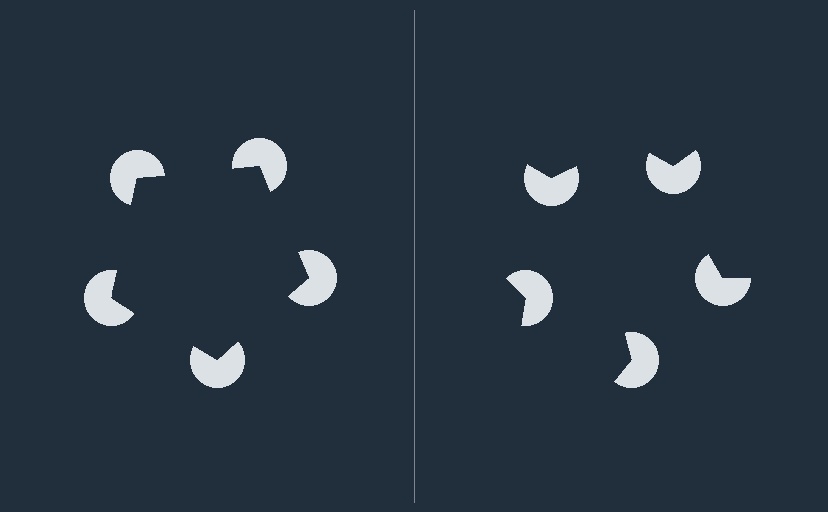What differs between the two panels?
The pac-man discs are positioned identically on both sides; only the wedge orientations differ. On the left they align to a pentagon; on the right they are misaligned.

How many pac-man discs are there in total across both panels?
10 — 5 on each side.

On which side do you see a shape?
An illusory pentagon appears on the left side. On the right side the wedge cuts are rotated, so no coherent shape forms.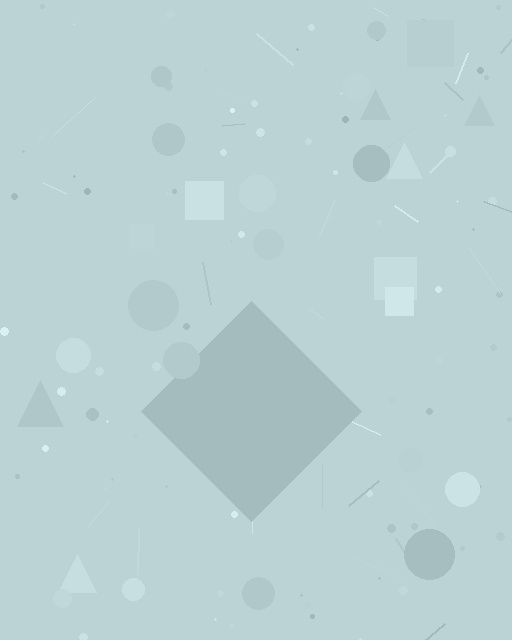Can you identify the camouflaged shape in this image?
The camouflaged shape is a diamond.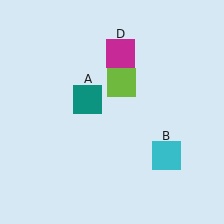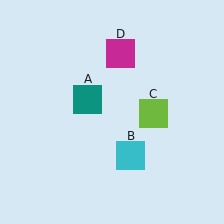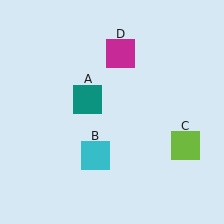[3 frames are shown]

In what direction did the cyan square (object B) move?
The cyan square (object B) moved left.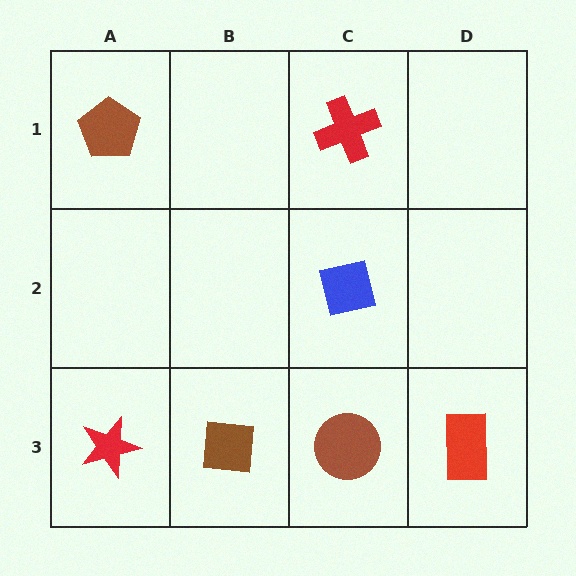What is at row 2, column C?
A blue square.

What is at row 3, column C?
A brown circle.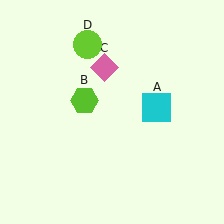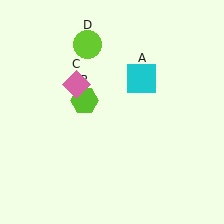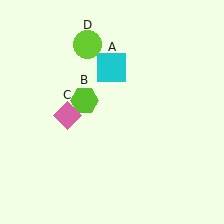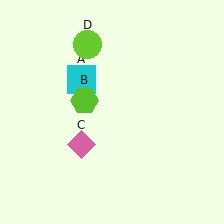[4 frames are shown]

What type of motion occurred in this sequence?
The cyan square (object A), pink diamond (object C) rotated counterclockwise around the center of the scene.